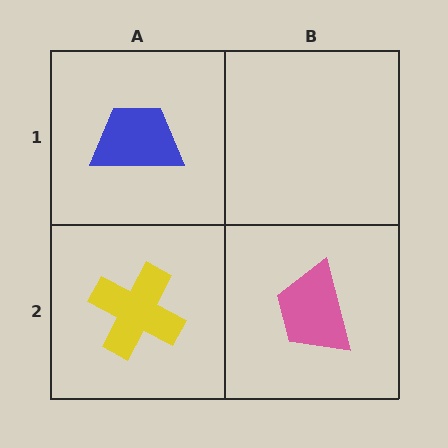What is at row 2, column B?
A pink trapezoid.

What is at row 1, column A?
A blue trapezoid.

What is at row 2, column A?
A yellow cross.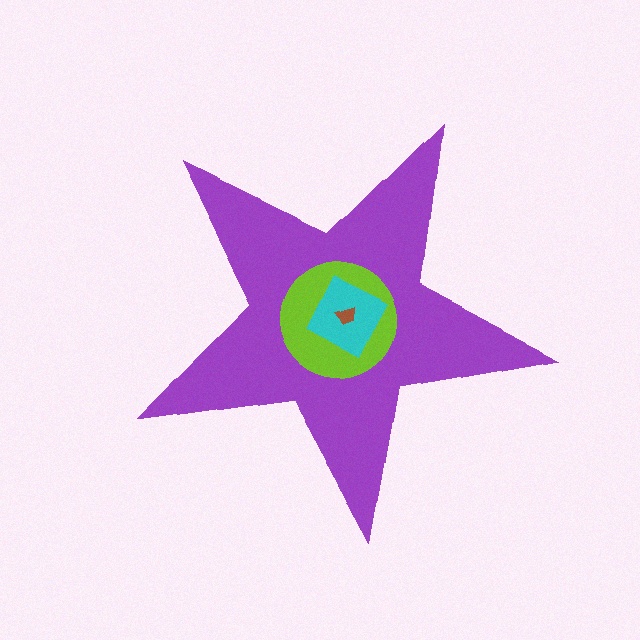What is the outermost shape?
The purple star.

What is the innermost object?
The brown trapezoid.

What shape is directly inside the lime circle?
The cyan diamond.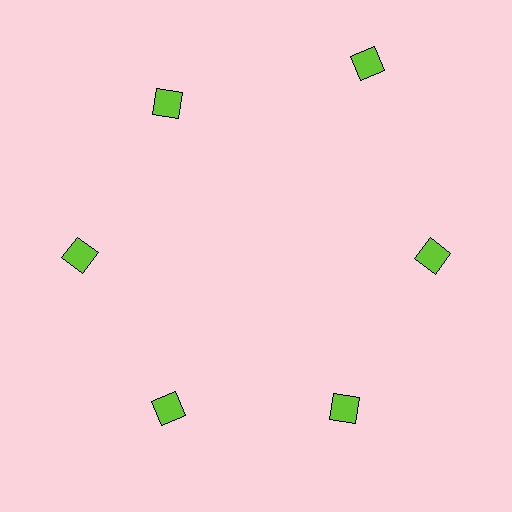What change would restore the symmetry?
The symmetry would be restored by moving it inward, back onto the ring so that all 6 squares sit at equal angles and equal distance from the center.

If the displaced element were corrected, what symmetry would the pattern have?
It would have 6-fold rotational symmetry — the pattern would map onto itself every 60 degrees.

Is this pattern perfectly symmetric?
No. The 6 lime squares are arranged in a ring, but one element near the 1 o'clock position is pushed outward from the center, breaking the 6-fold rotational symmetry.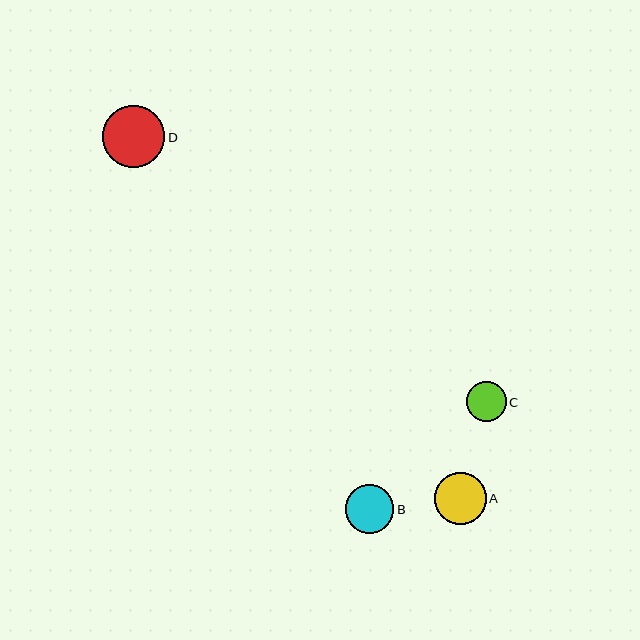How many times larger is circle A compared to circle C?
Circle A is approximately 1.3 times the size of circle C.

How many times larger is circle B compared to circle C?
Circle B is approximately 1.2 times the size of circle C.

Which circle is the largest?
Circle D is the largest with a size of approximately 62 pixels.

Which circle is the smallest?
Circle C is the smallest with a size of approximately 40 pixels.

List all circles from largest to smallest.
From largest to smallest: D, A, B, C.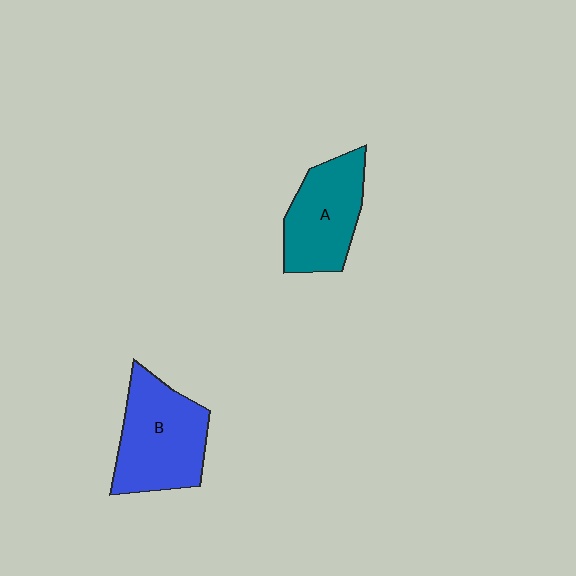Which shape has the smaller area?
Shape A (teal).